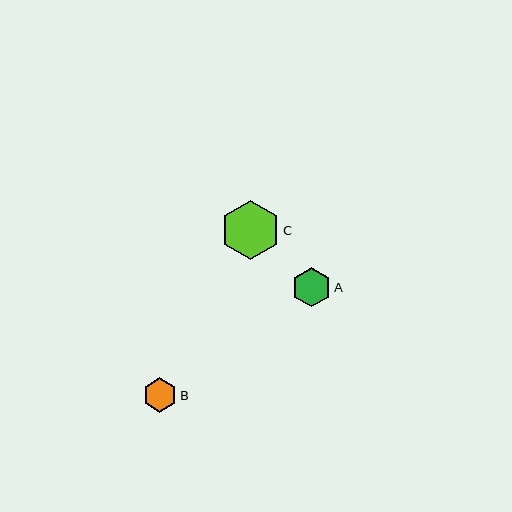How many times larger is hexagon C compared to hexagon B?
Hexagon C is approximately 1.7 times the size of hexagon B.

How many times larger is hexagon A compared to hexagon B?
Hexagon A is approximately 1.1 times the size of hexagon B.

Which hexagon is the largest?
Hexagon C is the largest with a size of approximately 59 pixels.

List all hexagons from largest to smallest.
From largest to smallest: C, A, B.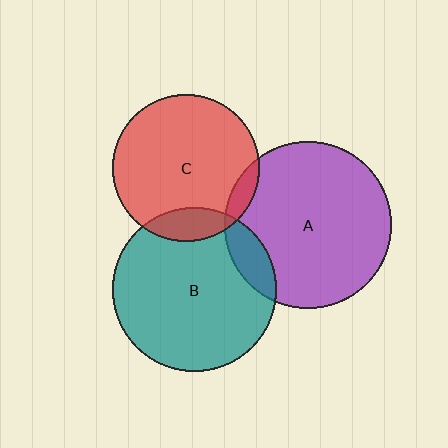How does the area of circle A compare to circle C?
Approximately 1.3 times.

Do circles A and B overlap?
Yes.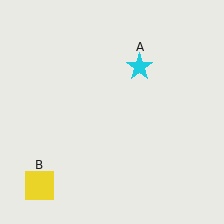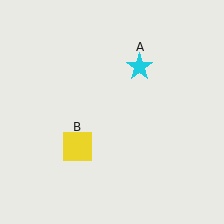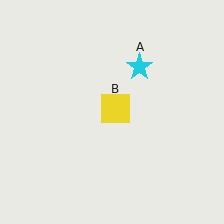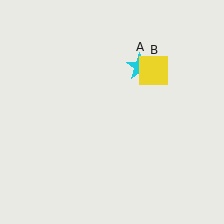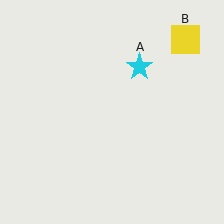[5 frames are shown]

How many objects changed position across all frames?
1 object changed position: yellow square (object B).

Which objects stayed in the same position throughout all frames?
Cyan star (object A) remained stationary.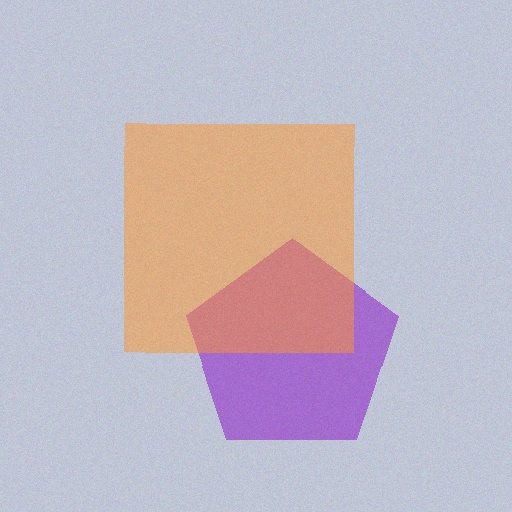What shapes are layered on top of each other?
The layered shapes are: a purple pentagon, an orange square.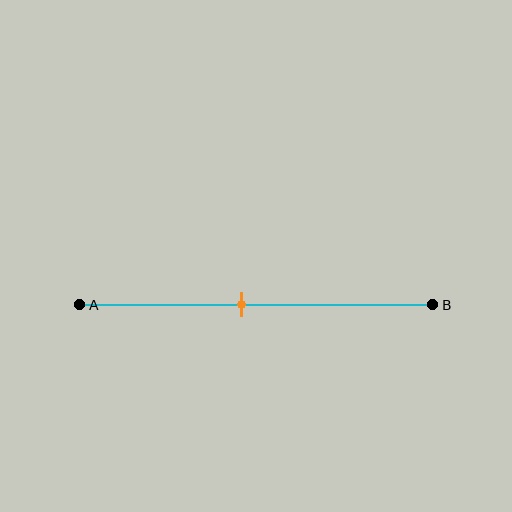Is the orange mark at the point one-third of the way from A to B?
No, the mark is at about 45% from A, not at the 33% one-third point.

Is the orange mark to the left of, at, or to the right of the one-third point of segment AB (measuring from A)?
The orange mark is to the right of the one-third point of segment AB.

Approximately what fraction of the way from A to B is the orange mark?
The orange mark is approximately 45% of the way from A to B.